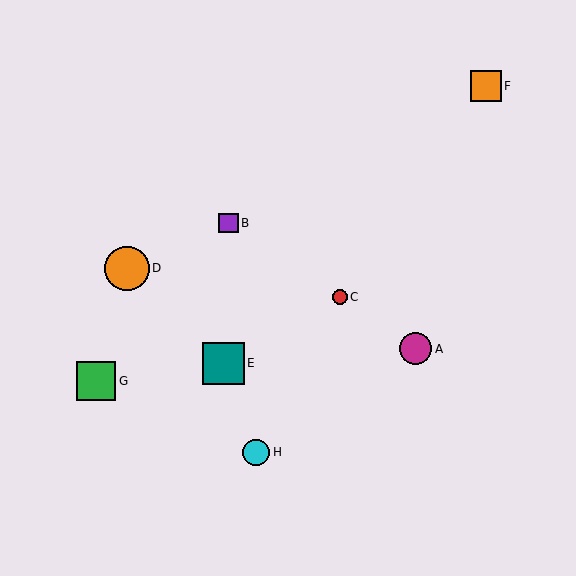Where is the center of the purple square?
The center of the purple square is at (229, 223).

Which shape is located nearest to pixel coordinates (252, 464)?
The cyan circle (labeled H) at (256, 452) is nearest to that location.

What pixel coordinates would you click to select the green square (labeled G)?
Click at (96, 381) to select the green square G.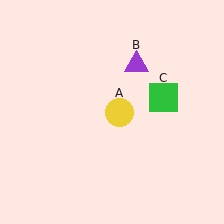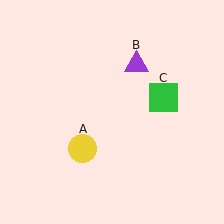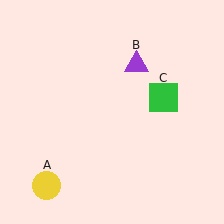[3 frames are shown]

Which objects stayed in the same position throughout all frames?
Purple triangle (object B) and green square (object C) remained stationary.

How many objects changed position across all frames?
1 object changed position: yellow circle (object A).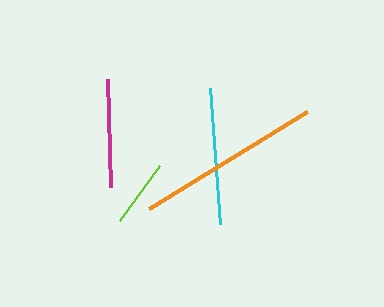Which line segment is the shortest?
The lime line is the shortest at approximately 68 pixels.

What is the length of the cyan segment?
The cyan segment is approximately 136 pixels long.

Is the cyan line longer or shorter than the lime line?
The cyan line is longer than the lime line.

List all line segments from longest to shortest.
From longest to shortest: orange, cyan, magenta, lime.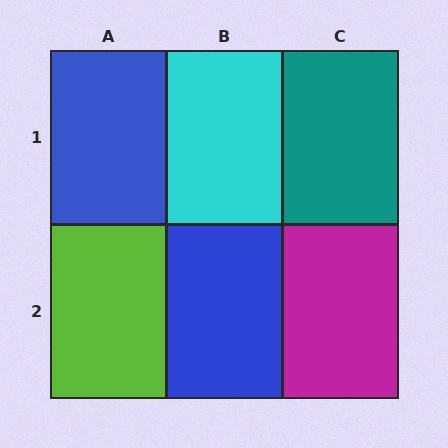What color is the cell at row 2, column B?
Blue.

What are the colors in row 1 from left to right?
Blue, cyan, teal.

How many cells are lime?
1 cell is lime.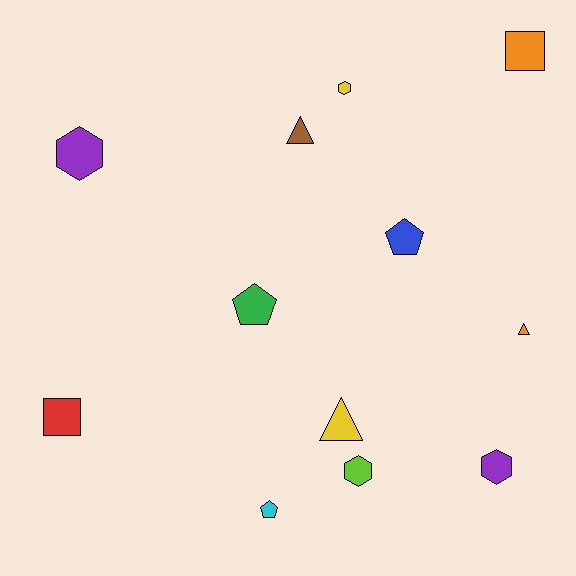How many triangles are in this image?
There are 3 triangles.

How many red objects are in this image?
There is 1 red object.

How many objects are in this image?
There are 12 objects.